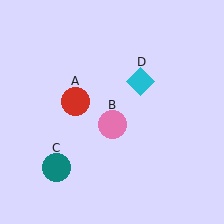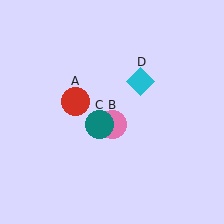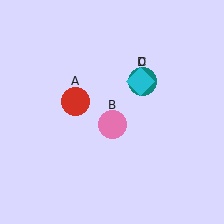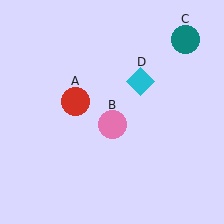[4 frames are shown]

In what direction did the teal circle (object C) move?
The teal circle (object C) moved up and to the right.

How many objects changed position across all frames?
1 object changed position: teal circle (object C).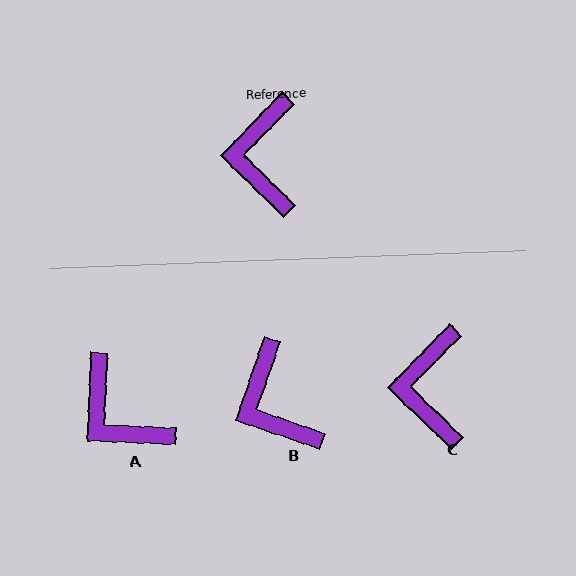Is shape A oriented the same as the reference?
No, it is off by about 41 degrees.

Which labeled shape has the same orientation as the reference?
C.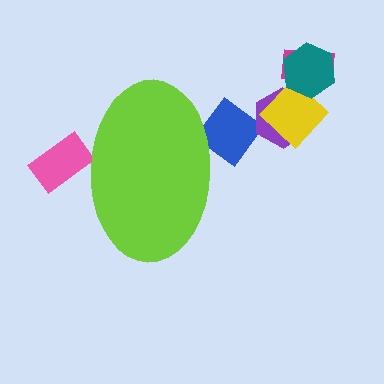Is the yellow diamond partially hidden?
No, the yellow diamond is fully visible.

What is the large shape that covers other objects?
A lime ellipse.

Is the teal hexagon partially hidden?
No, the teal hexagon is fully visible.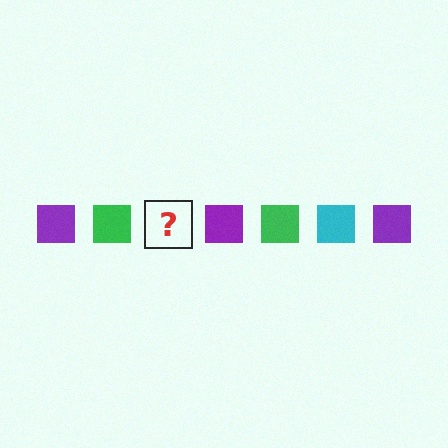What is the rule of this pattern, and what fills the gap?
The rule is that the pattern cycles through purple, green, cyan squares. The gap should be filled with a cyan square.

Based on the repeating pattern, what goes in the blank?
The blank should be a cyan square.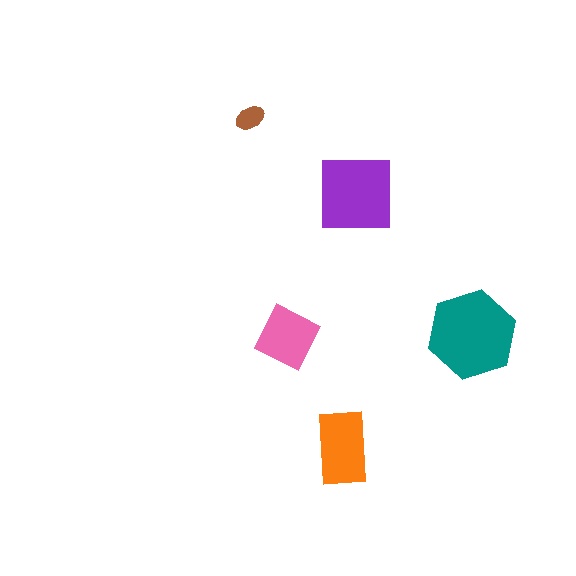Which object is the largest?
The teal hexagon.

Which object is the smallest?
The brown ellipse.